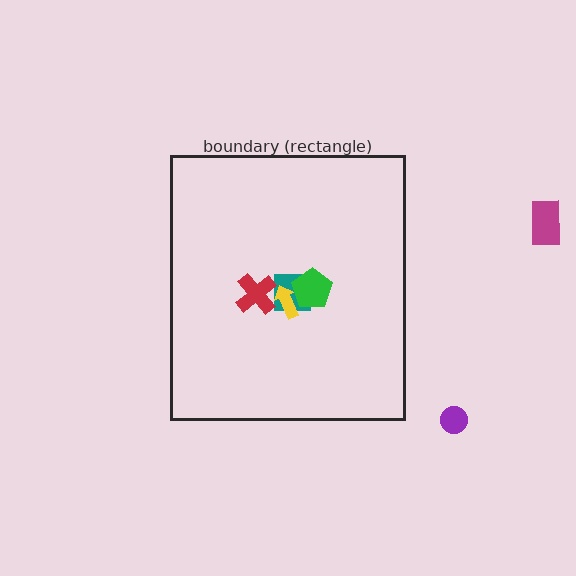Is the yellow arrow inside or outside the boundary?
Inside.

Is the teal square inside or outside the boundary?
Inside.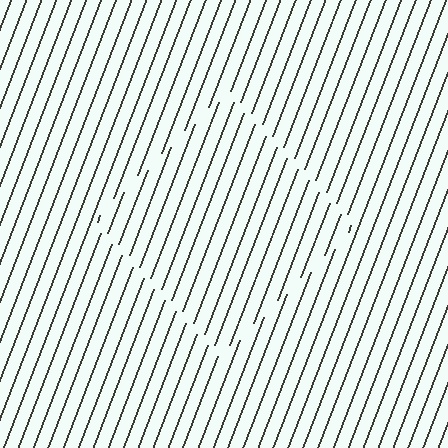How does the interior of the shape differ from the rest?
The interior of the shape contains the same grating, shifted by half a period — the contour is defined by the phase discontinuity where line-ends from the inner and outer gratings abut.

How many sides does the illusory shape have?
4 sides — the line-ends trace a square.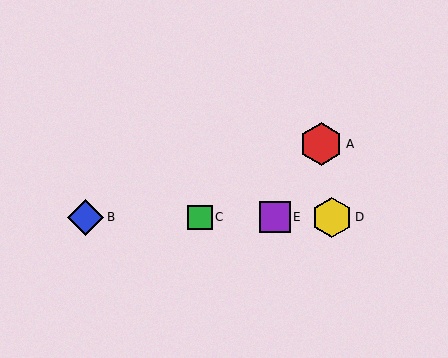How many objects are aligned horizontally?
4 objects (B, C, D, E) are aligned horizontally.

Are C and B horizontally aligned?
Yes, both are at y≈217.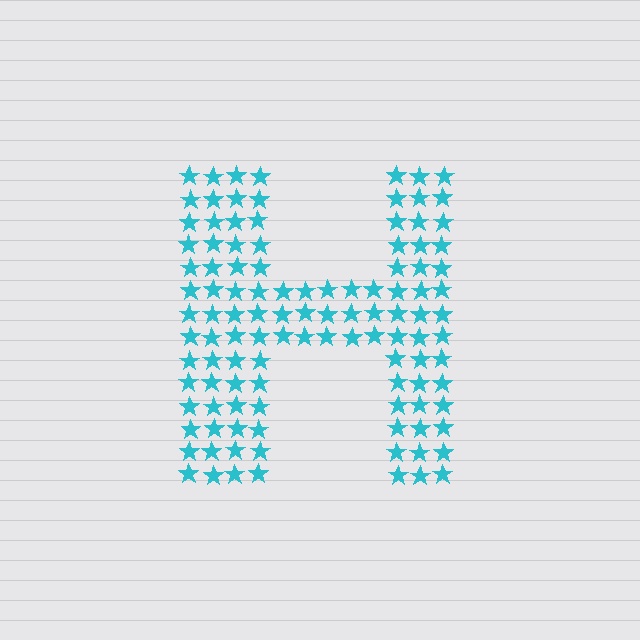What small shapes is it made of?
It is made of small stars.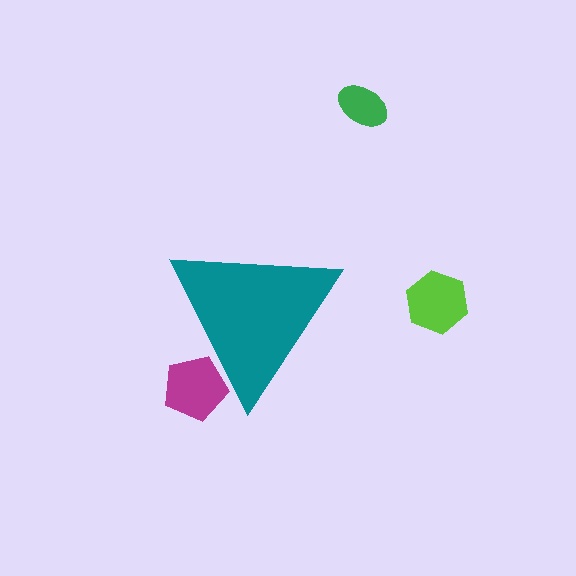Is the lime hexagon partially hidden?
No, the lime hexagon is fully visible.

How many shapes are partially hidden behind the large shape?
1 shape is partially hidden.